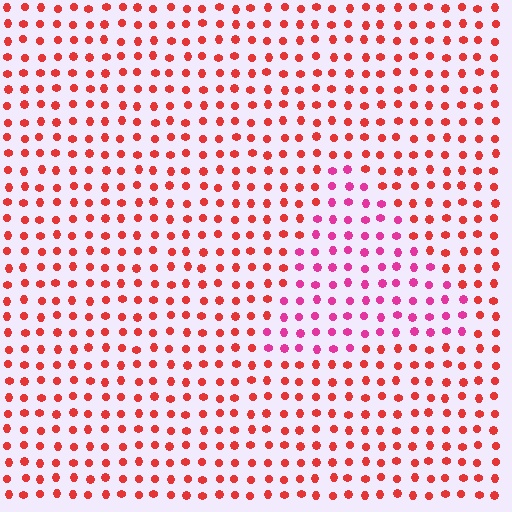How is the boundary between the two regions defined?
The boundary is defined purely by a slight shift in hue (about 36 degrees). Spacing, size, and orientation are identical on both sides.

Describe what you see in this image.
The image is filled with small red elements in a uniform arrangement. A triangle-shaped region is visible where the elements are tinted to a slightly different hue, forming a subtle color boundary.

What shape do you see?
I see a triangle.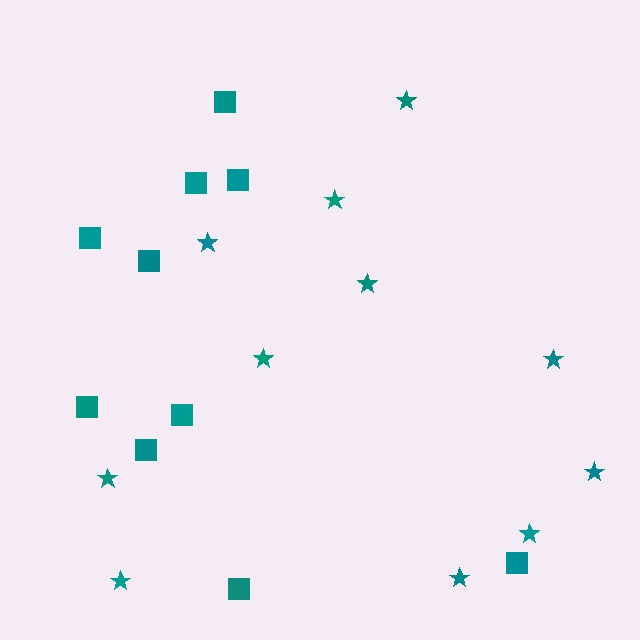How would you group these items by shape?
There are 2 groups: one group of stars (11) and one group of squares (10).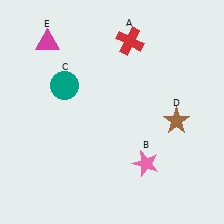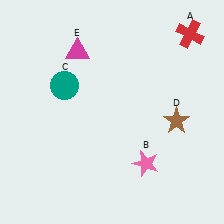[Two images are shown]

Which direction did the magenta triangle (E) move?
The magenta triangle (E) moved right.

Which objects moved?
The objects that moved are: the red cross (A), the magenta triangle (E).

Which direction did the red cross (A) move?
The red cross (A) moved right.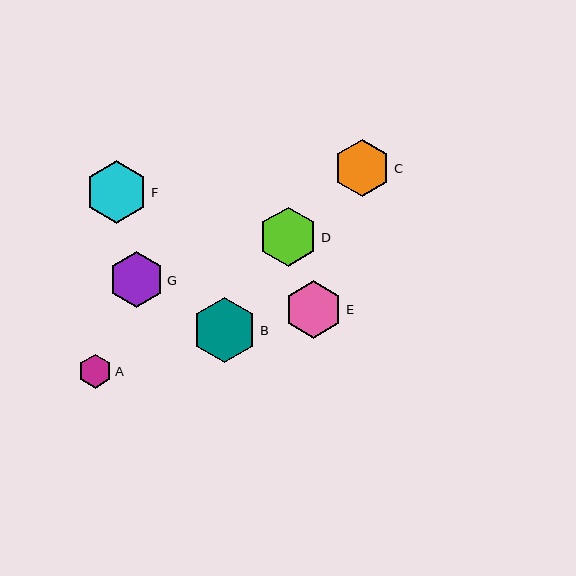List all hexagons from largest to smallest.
From largest to smallest: B, F, D, E, C, G, A.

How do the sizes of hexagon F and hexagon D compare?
Hexagon F and hexagon D are approximately the same size.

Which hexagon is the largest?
Hexagon B is the largest with a size of approximately 65 pixels.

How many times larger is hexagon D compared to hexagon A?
Hexagon D is approximately 1.7 times the size of hexagon A.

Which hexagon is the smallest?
Hexagon A is the smallest with a size of approximately 34 pixels.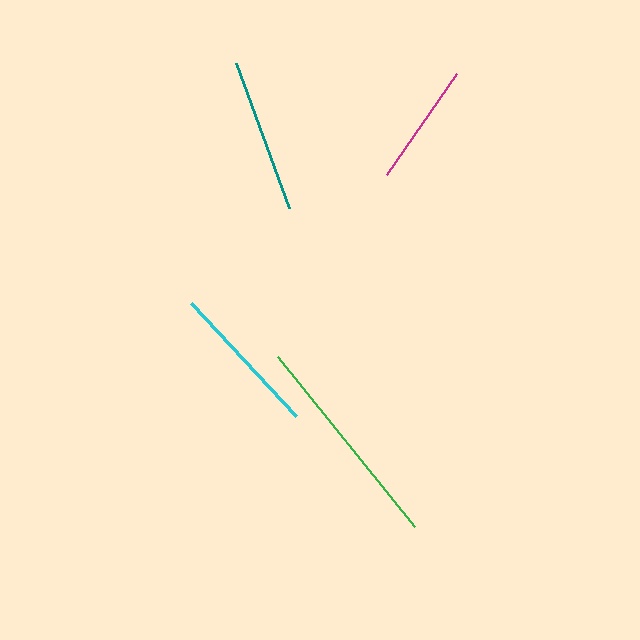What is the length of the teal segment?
The teal segment is approximately 154 pixels long.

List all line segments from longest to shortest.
From longest to shortest: green, teal, cyan, magenta.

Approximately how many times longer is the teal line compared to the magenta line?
The teal line is approximately 1.3 times the length of the magenta line.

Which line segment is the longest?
The green line is the longest at approximately 218 pixels.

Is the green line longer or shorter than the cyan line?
The green line is longer than the cyan line.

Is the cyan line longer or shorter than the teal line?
The teal line is longer than the cyan line.